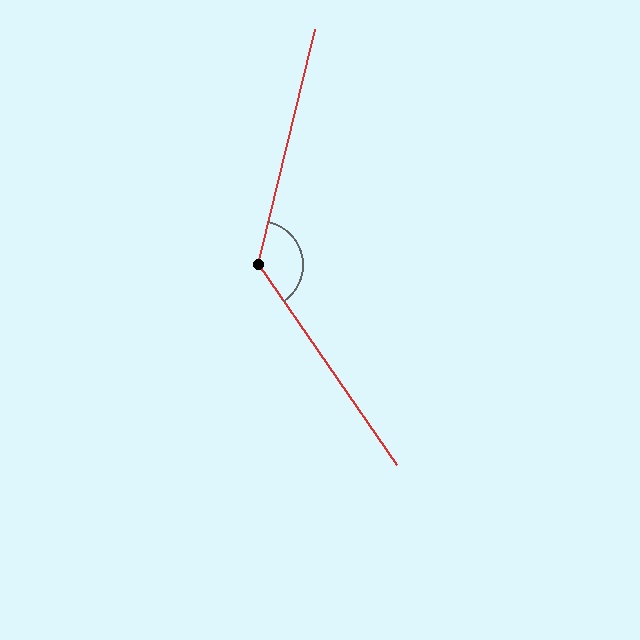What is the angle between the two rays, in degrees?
Approximately 132 degrees.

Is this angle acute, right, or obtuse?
It is obtuse.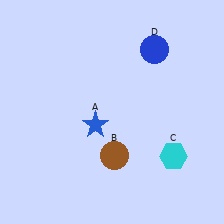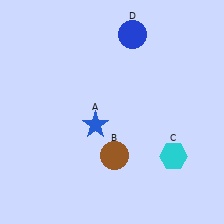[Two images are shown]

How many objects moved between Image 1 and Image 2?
1 object moved between the two images.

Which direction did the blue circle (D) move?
The blue circle (D) moved left.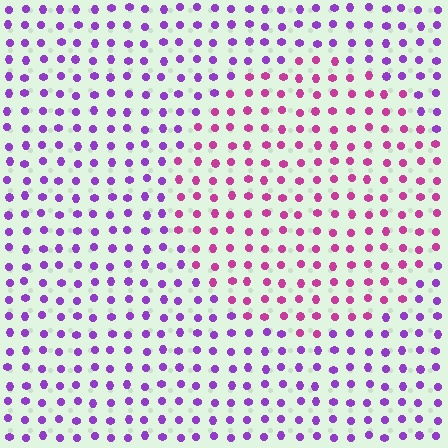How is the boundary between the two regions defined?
The boundary is defined purely by a slight shift in hue (about 41 degrees). Spacing, size, and orientation are identical on both sides.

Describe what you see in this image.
The image is filled with small purple elements in a uniform arrangement. A circle-shaped region is visible where the elements are tinted to a slightly different hue, forming a subtle color boundary.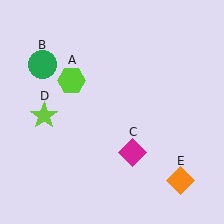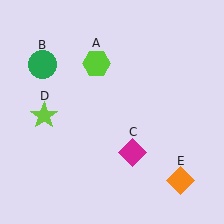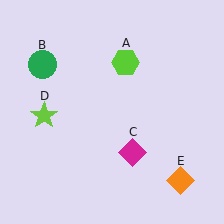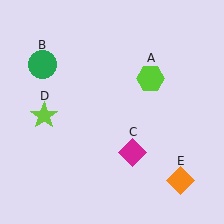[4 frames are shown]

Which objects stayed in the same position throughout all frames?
Green circle (object B) and magenta diamond (object C) and lime star (object D) and orange diamond (object E) remained stationary.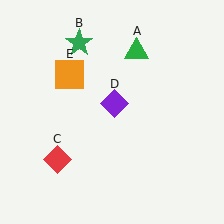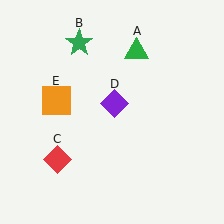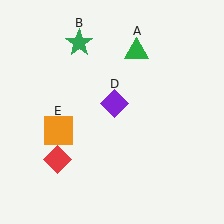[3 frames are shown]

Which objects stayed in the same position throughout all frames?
Green triangle (object A) and green star (object B) and red diamond (object C) and purple diamond (object D) remained stationary.